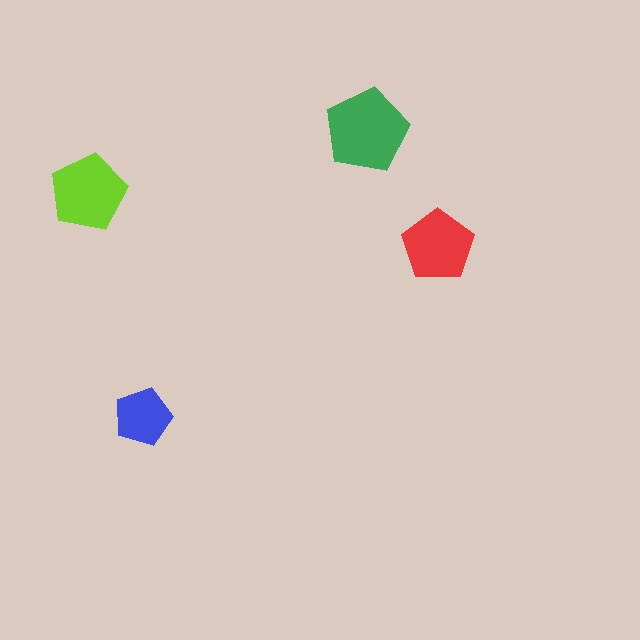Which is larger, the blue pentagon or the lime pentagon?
The lime one.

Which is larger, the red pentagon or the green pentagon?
The green one.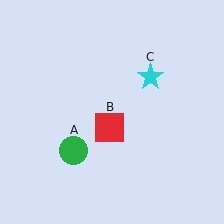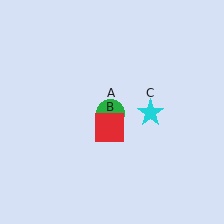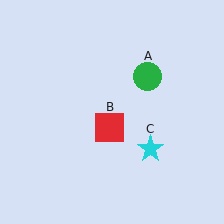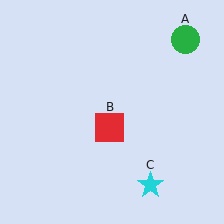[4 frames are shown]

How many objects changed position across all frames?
2 objects changed position: green circle (object A), cyan star (object C).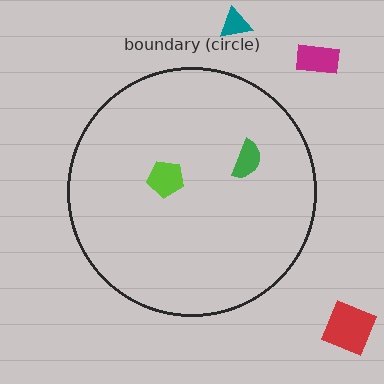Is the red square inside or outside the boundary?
Outside.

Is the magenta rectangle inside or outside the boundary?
Outside.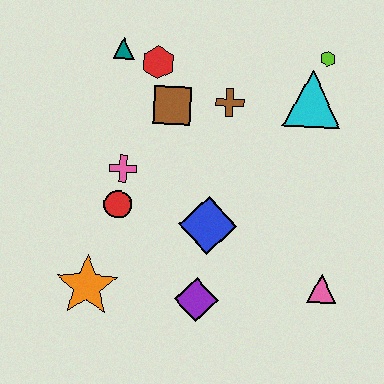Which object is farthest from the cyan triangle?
The orange star is farthest from the cyan triangle.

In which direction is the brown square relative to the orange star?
The brown square is above the orange star.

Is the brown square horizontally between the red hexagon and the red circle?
No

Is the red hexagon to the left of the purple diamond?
Yes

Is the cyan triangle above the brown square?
Yes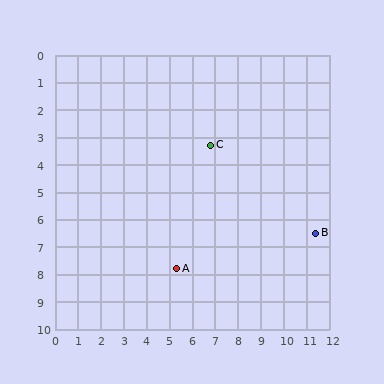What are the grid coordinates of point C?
Point C is at approximately (6.8, 3.3).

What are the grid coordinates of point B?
Point B is at approximately (11.4, 6.5).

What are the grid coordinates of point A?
Point A is at approximately (5.3, 7.8).